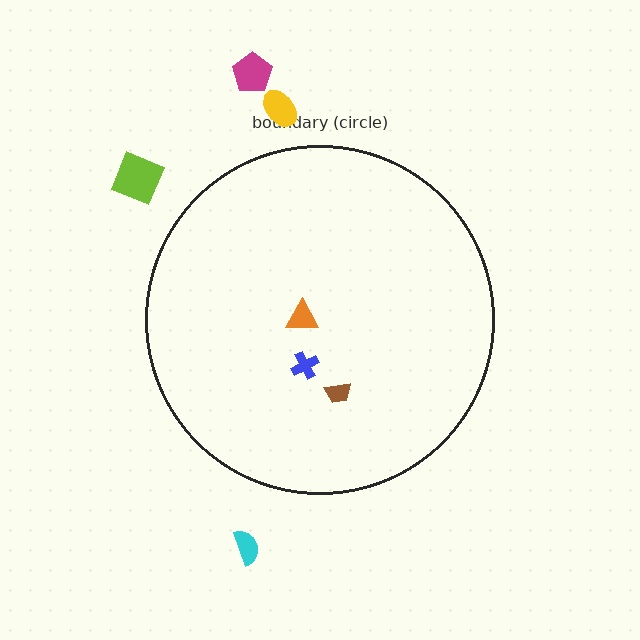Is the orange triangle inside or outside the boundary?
Inside.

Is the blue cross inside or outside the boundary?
Inside.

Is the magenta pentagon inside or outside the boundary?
Outside.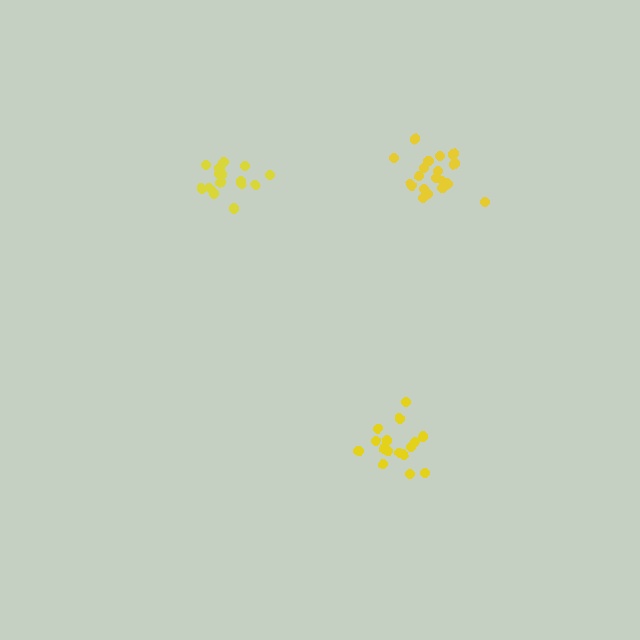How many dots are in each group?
Group 1: 15 dots, Group 2: 16 dots, Group 3: 19 dots (50 total).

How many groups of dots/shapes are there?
There are 3 groups.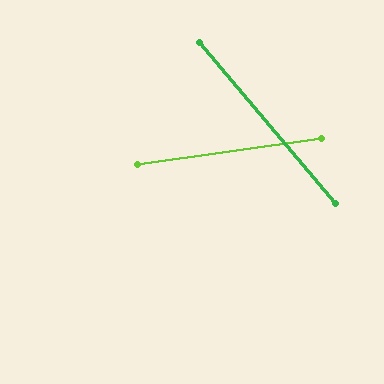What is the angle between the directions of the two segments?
Approximately 58 degrees.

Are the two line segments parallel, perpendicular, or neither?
Neither parallel nor perpendicular — they differ by about 58°.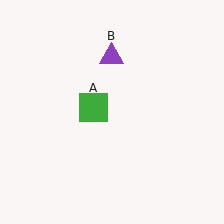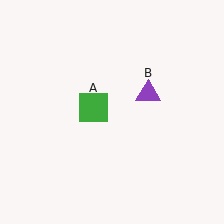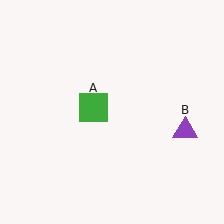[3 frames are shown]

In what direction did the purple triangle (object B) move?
The purple triangle (object B) moved down and to the right.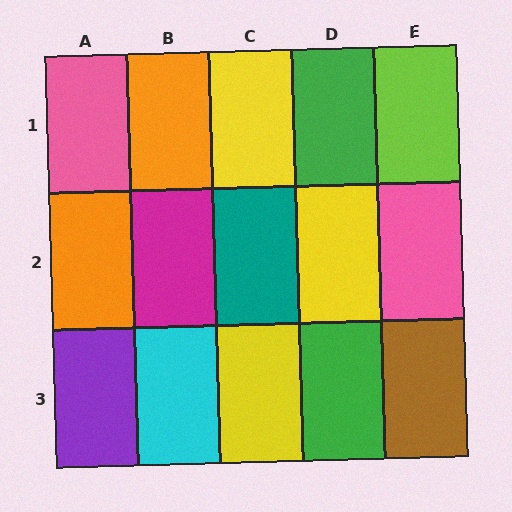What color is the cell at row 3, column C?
Yellow.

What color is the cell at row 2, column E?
Pink.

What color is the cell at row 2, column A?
Orange.